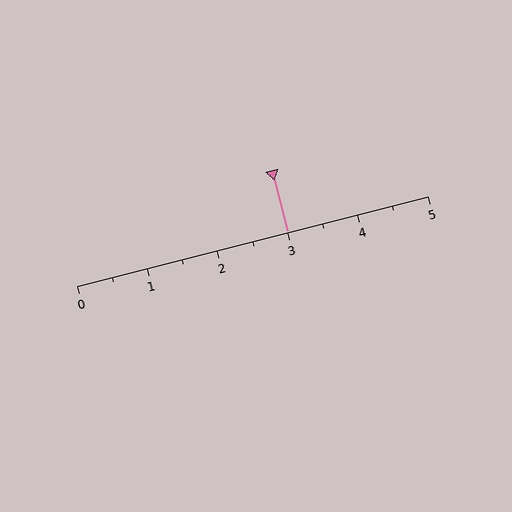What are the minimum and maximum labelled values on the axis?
The axis runs from 0 to 5.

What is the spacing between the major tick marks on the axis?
The major ticks are spaced 1 apart.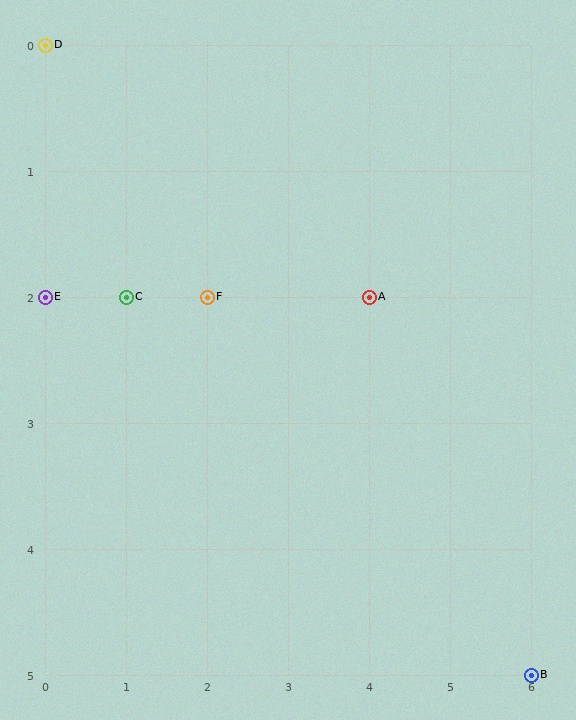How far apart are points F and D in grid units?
Points F and D are 2 columns and 2 rows apart (about 2.8 grid units diagonally).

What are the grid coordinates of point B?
Point B is at grid coordinates (6, 5).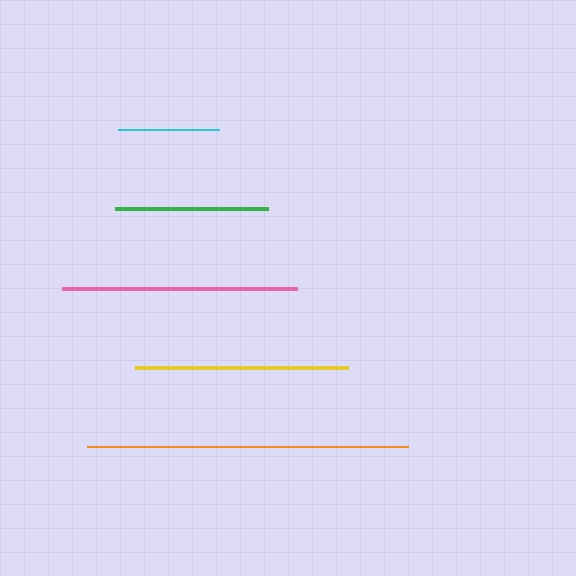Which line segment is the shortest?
The cyan line is the shortest at approximately 101 pixels.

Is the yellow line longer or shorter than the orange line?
The orange line is longer than the yellow line.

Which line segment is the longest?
The orange line is the longest at approximately 321 pixels.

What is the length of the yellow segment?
The yellow segment is approximately 212 pixels long.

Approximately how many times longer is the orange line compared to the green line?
The orange line is approximately 2.1 times the length of the green line.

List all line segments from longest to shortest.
From longest to shortest: orange, pink, yellow, green, cyan.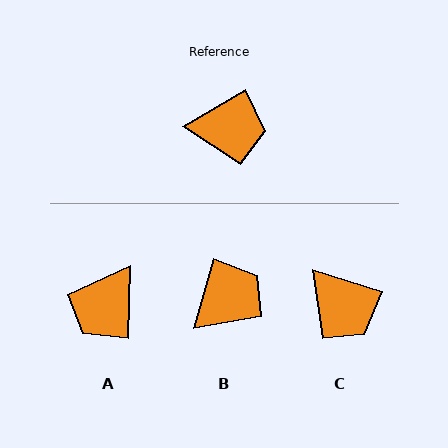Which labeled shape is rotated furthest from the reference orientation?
A, about 122 degrees away.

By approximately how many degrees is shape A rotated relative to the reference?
Approximately 122 degrees clockwise.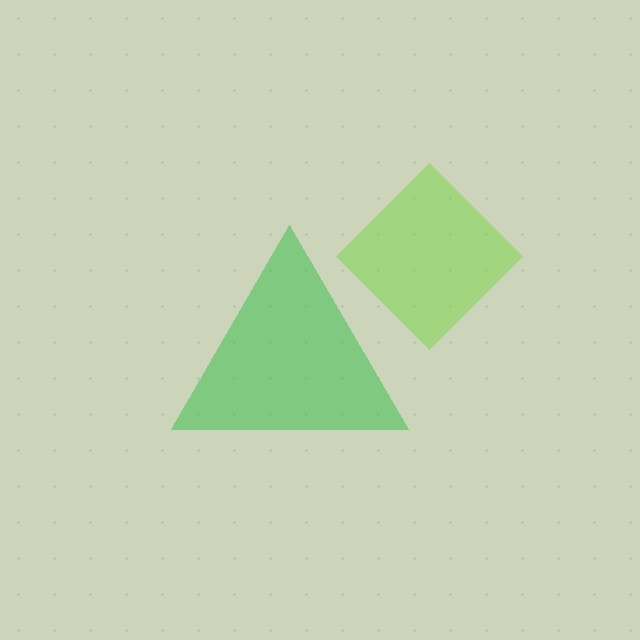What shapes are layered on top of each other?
The layered shapes are: a green triangle, a lime diamond.